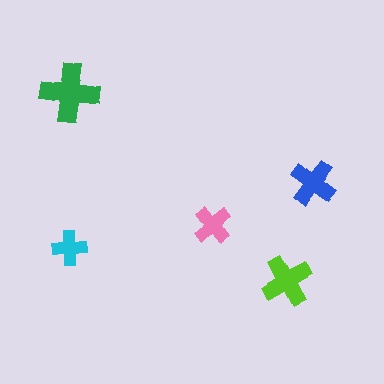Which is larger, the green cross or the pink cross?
The green one.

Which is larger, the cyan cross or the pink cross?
The pink one.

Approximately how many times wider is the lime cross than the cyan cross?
About 1.5 times wider.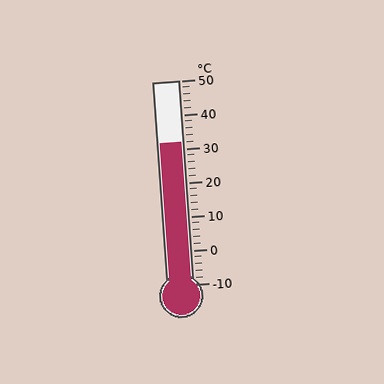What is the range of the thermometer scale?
The thermometer scale ranges from -10°C to 50°C.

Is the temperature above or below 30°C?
The temperature is above 30°C.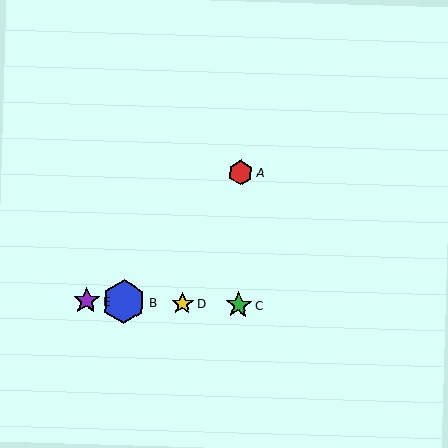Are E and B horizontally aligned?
Yes, both are at y≈301.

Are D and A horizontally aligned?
No, D is at y≈303 and A is at y≈173.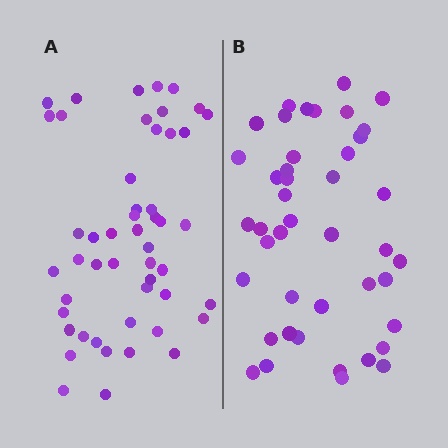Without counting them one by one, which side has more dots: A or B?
Region A (the left region) has more dots.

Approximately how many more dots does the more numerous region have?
Region A has roughly 8 or so more dots than region B.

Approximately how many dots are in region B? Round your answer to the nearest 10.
About 40 dots. (The exact count is 43, which rounds to 40.)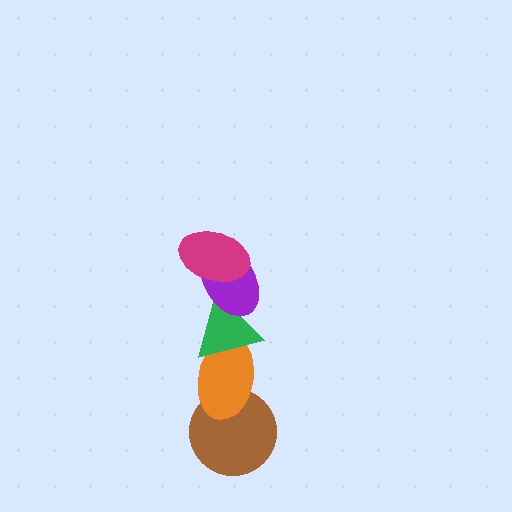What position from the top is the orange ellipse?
The orange ellipse is 4th from the top.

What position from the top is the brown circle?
The brown circle is 5th from the top.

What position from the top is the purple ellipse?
The purple ellipse is 2nd from the top.